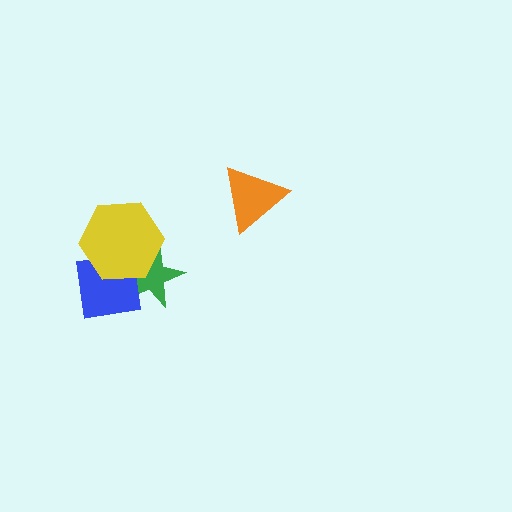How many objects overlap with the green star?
2 objects overlap with the green star.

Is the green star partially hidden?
Yes, it is partially covered by another shape.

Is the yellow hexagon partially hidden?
No, no other shape covers it.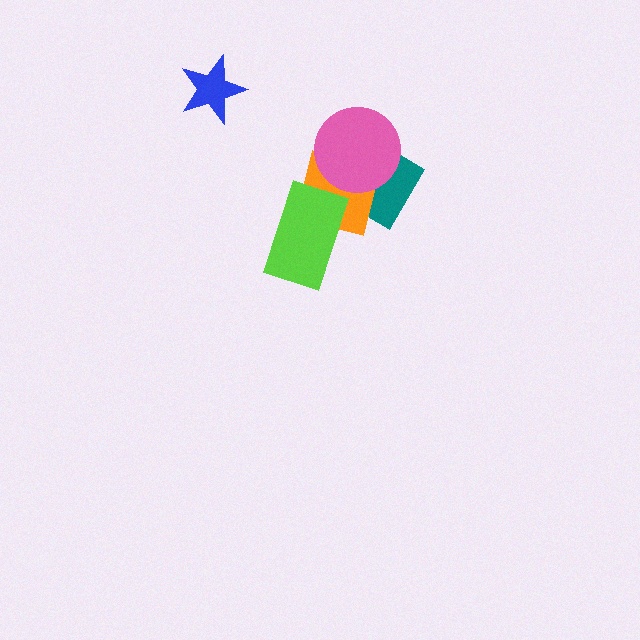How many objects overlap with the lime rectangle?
1 object overlaps with the lime rectangle.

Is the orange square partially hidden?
Yes, it is partially covered by another shape.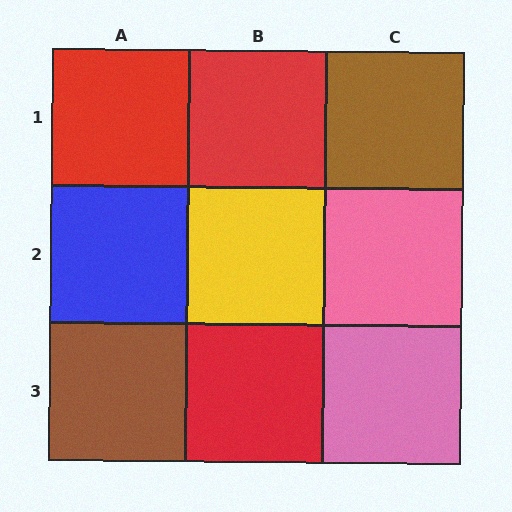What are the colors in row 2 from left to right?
Blue, yellow, pink.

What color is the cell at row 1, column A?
Red.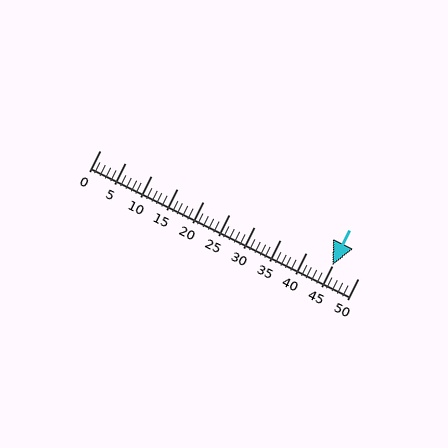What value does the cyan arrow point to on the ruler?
The cyan arrow points to approximately 45.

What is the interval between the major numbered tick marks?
The major tick marks are spaced 5 units apart.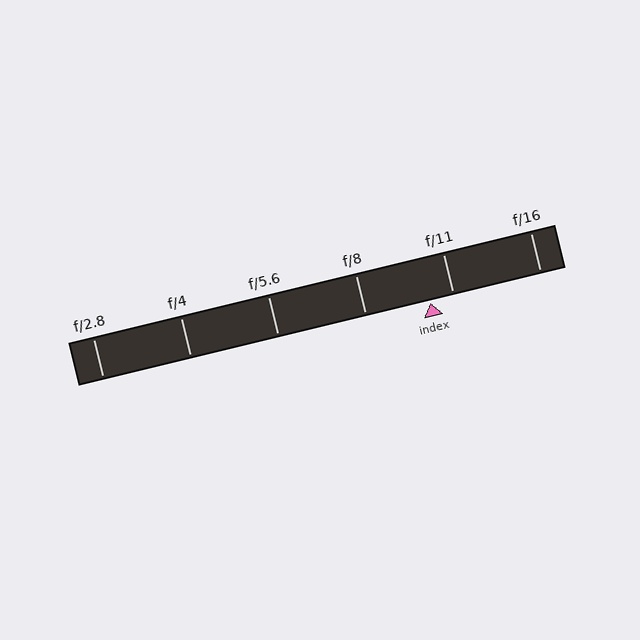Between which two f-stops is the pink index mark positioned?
The index mark is between f/8 and f/11.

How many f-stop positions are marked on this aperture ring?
There are 6 f-stop positions marked.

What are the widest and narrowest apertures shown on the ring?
The widest aperture shown is f/2.8 and the narrowest is f/16.